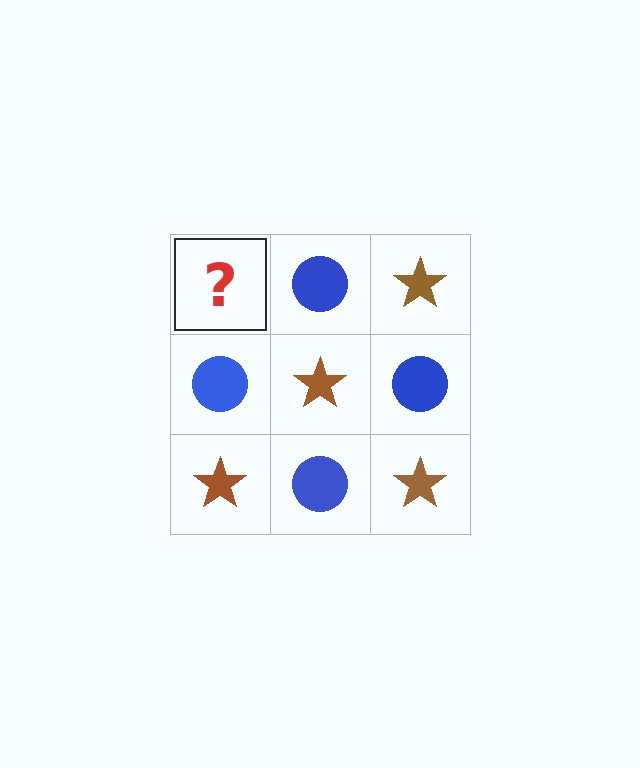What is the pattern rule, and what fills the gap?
The rule is that it alternates brown star and blue circle in a checkerboard pattern. The gap should be filled with a brown star.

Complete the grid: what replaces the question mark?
The question mark should be replaced with a brown star.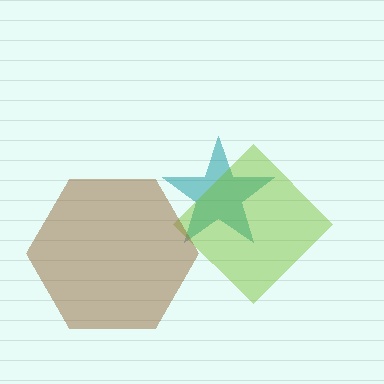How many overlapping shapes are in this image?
There are 3 overlapping shapes in the image.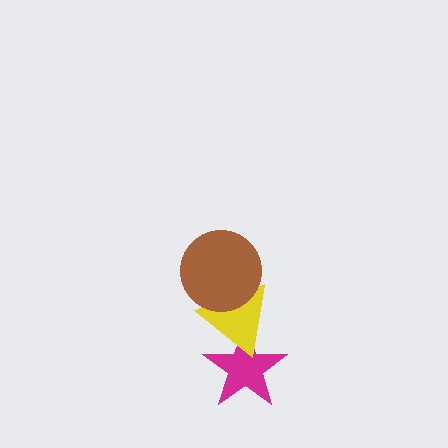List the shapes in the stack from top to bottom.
From top to bottom: the brown circle, the yellow triangle, the magenta star.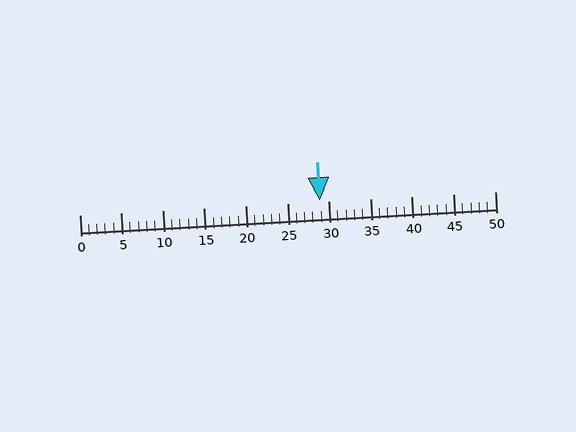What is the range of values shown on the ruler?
The ruler shows values from 0 to 50.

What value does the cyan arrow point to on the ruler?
The cyan arrow points to approximately 29.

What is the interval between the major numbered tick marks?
The major tick marks are spaced 5 units apart.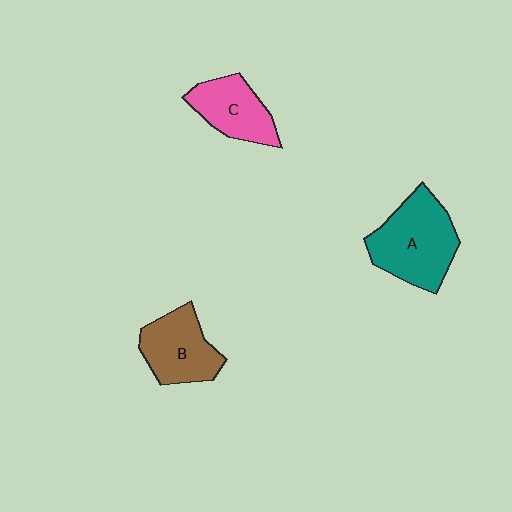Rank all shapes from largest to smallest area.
From largest to smallest: A (teal), B (brown), C (pink).